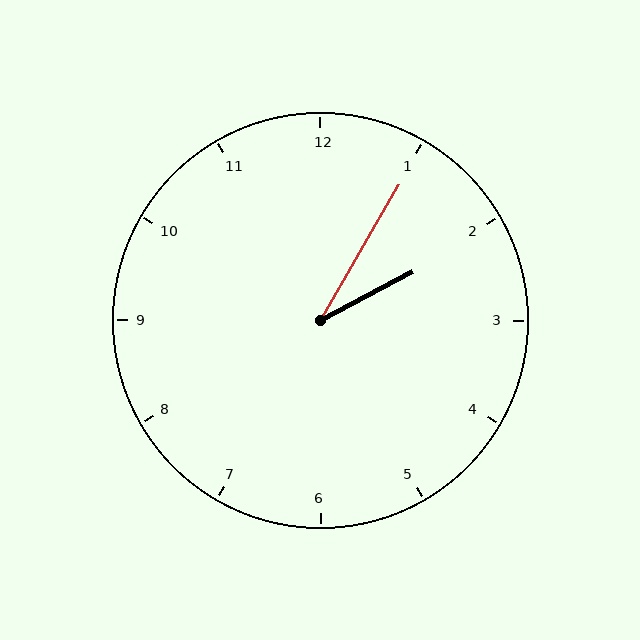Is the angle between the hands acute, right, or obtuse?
It is acute.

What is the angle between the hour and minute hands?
Approximately 32 degrees.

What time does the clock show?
2:05.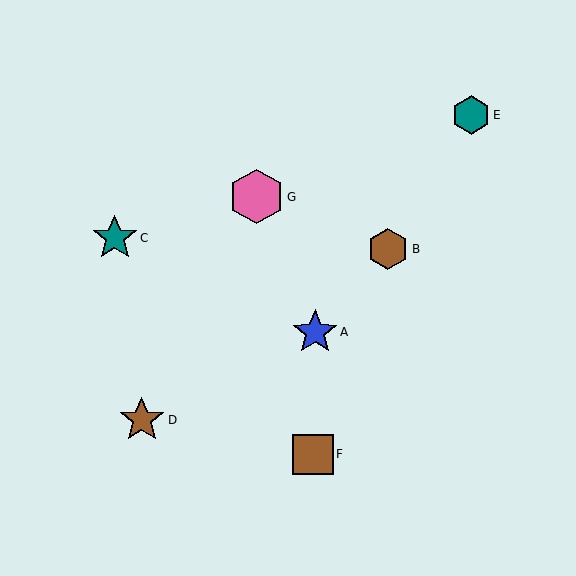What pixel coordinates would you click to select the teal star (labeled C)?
Click at (115, 238) to select the teal star C.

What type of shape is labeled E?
Shape E is a teal hexagon.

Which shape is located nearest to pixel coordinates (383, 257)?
The brown hexagon (labeled B) at (388, 249) is nearest to that location.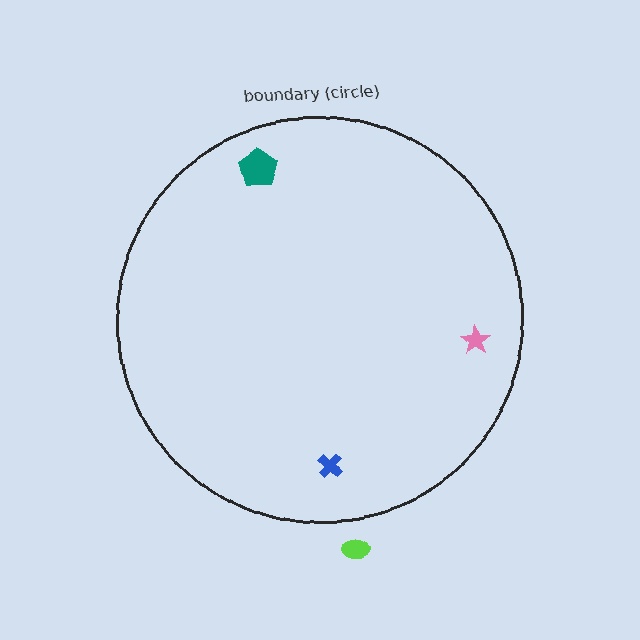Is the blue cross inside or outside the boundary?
Inside.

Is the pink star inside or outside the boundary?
Inside.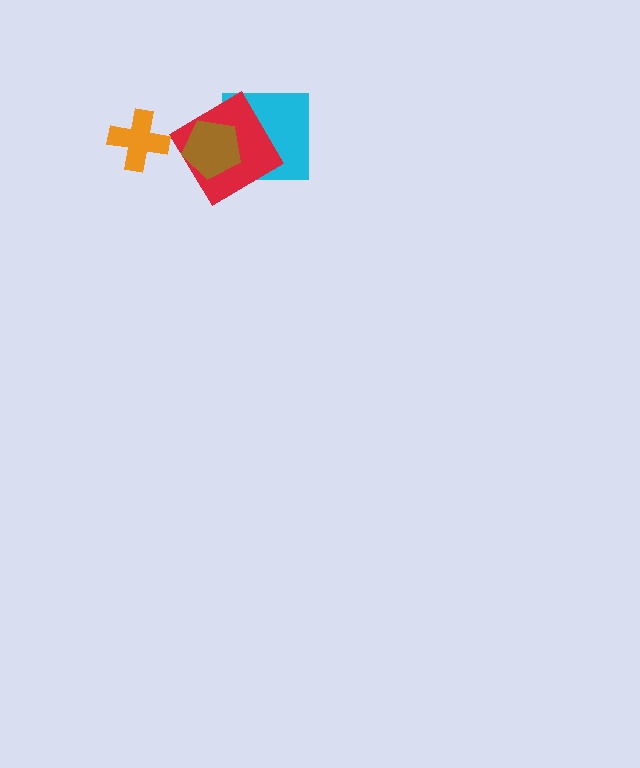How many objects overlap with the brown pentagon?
2 objects overlap with the brown pentagon.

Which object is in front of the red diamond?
The brown pentagon is in front of the red diamond.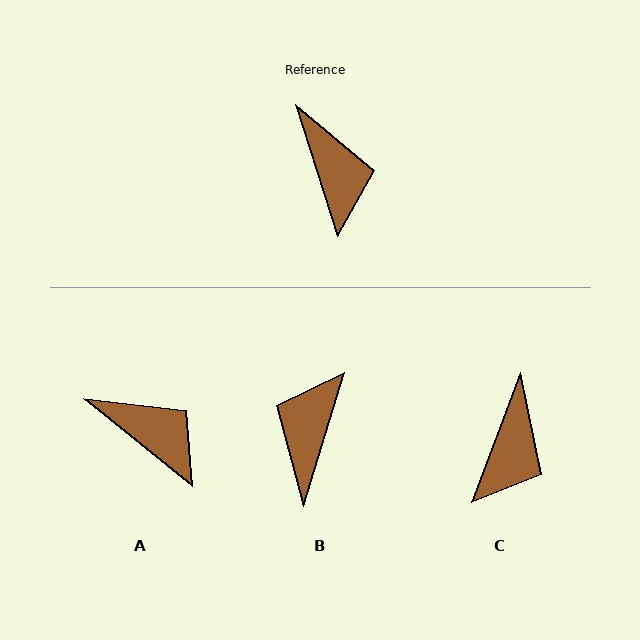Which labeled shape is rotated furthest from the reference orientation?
B, about 145 degrees away.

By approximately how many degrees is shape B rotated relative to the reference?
Approximately 145 degrees counter-clockwise.